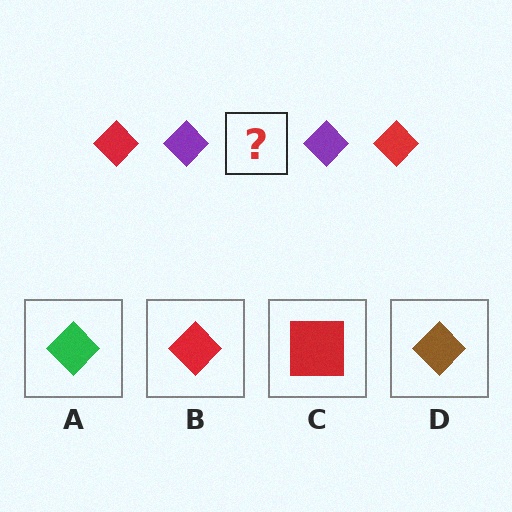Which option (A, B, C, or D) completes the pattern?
B.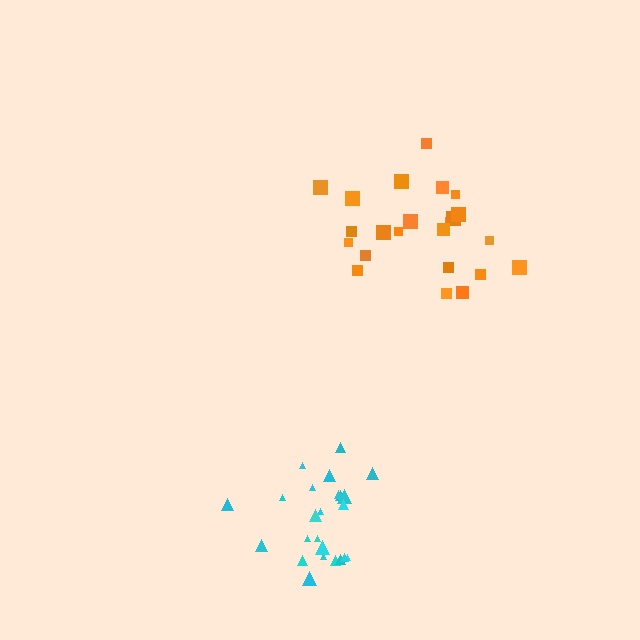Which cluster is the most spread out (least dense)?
Orange.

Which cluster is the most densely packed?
Cyan.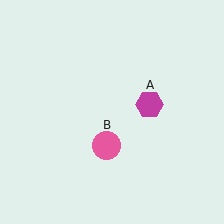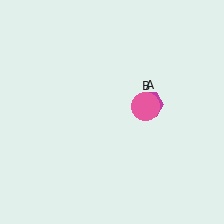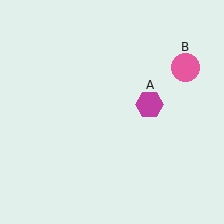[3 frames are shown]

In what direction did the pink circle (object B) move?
The pink circle (object B) moved up and to the right.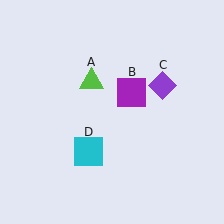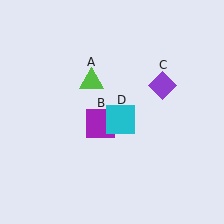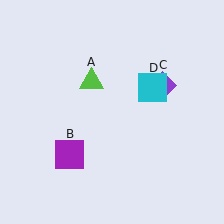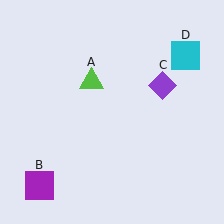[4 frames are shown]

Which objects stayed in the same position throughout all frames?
Lime triangle (object A) and purple diamond (object C) remained stationary.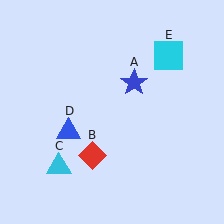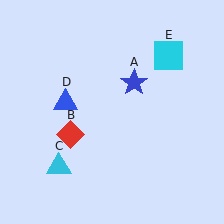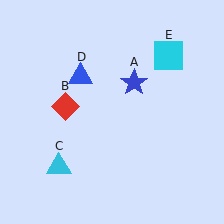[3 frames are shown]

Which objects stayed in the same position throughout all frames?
Blue star (object A) and cyan triangle (object C) and cyan square (object E) remained stationary.